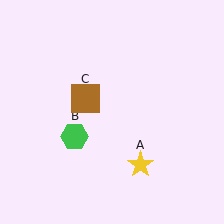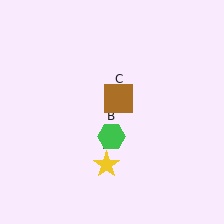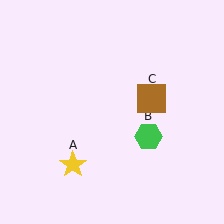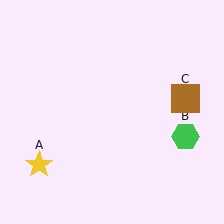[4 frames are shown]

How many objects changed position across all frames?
3 objects changed position: yellow star (object A), green hexagon (object B), brown square (object C).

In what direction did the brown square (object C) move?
The brown square (object C) moved right.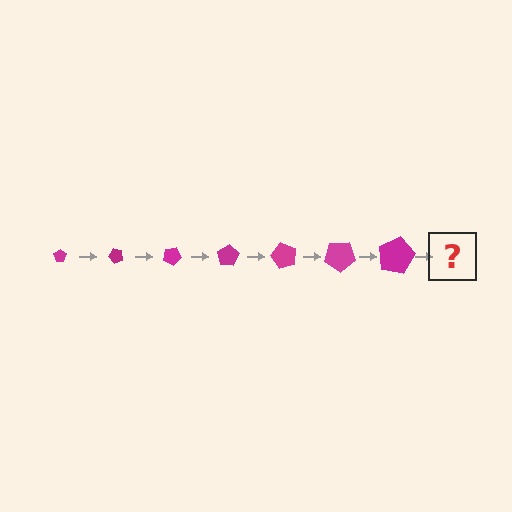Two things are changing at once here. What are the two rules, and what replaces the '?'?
The two rules are that the pentagon grows larger each step and it rotates 50 degrees each step. The '?' should be a pentagon, larger than the previous one and rotated 350 degrees from the start.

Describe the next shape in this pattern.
It should be a pentagon, larger than the previous one and rotated 350 degrees from the start.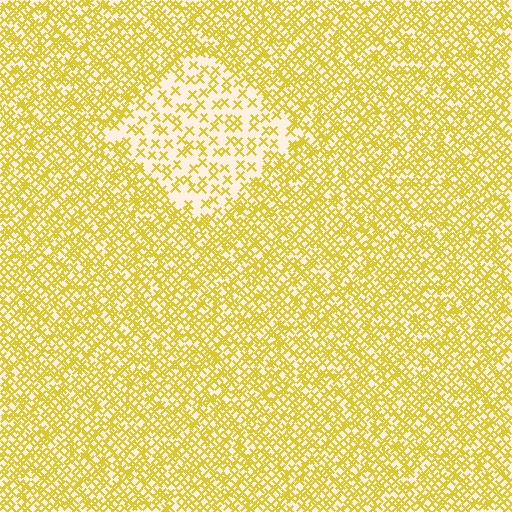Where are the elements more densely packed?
The elements are more densely packed outside the diamond boundary.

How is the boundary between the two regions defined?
The boundary is defined by a change in element density (approximately 2.4x ratio). All elements are the same color, size, and shape.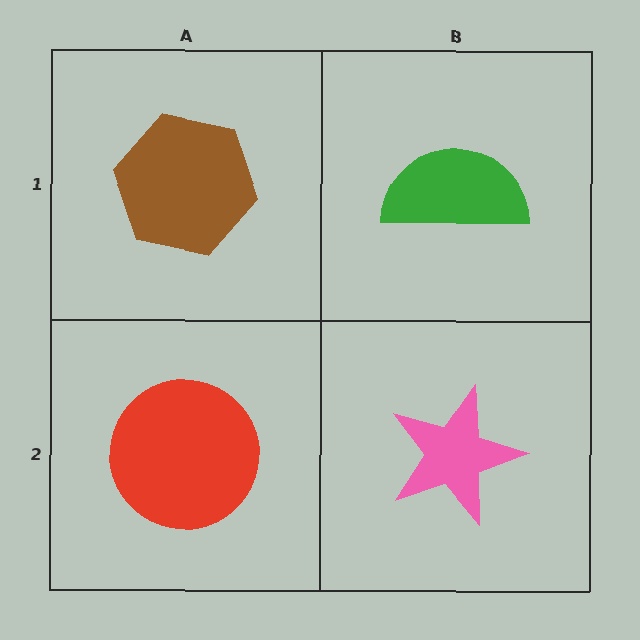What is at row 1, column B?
A green semicircle.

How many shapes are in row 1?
2 shapes.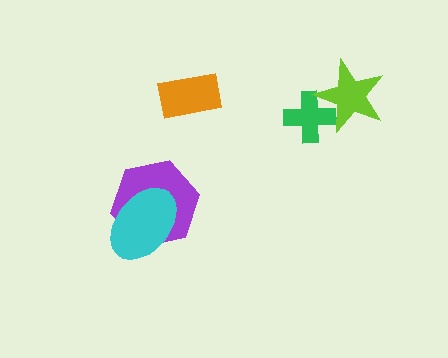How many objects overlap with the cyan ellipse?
1 object overlaps with the cyan ellipse.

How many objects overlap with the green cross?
1 object overlaps with the green cross.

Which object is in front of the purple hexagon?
The cyan ellipse is in front of the purple hexagon.